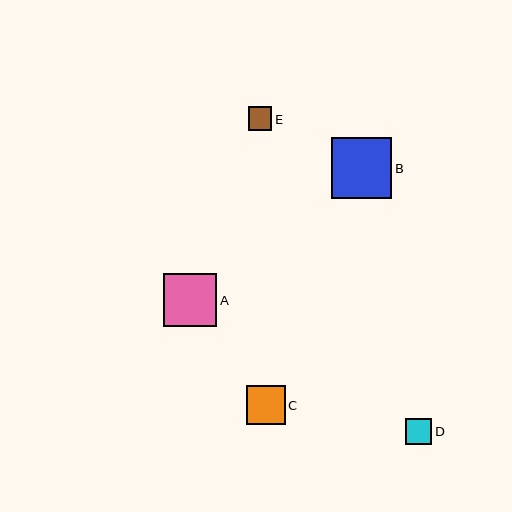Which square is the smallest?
Square E is the smallest with a size of approximately 24 pixels.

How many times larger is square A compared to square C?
Square A is approximately 1.4 times the size of square C.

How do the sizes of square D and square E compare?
Square D and square E are approximately the same size.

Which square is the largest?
Square B is the largest with a size of approximately 60 pixels.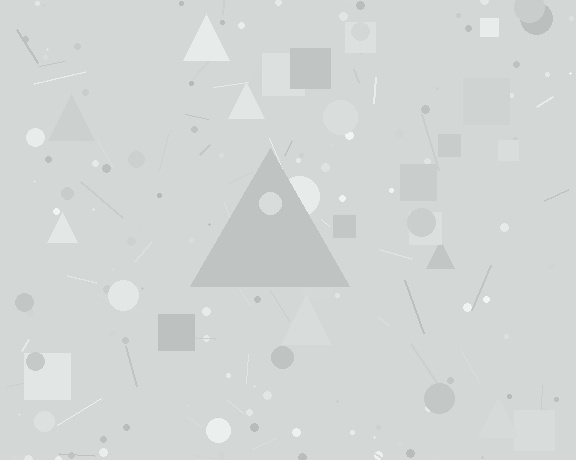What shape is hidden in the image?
A triangle is hidden in the image.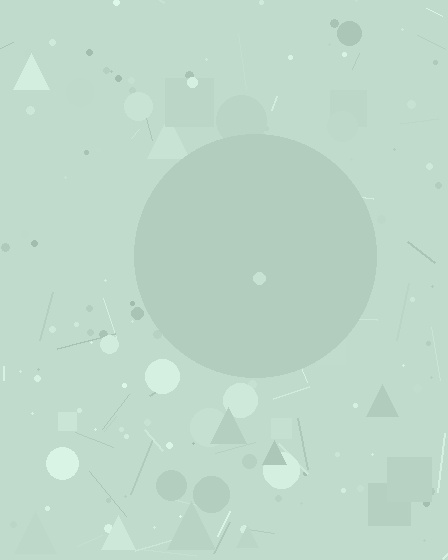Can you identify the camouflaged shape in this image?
The camouflaged shape is a circle.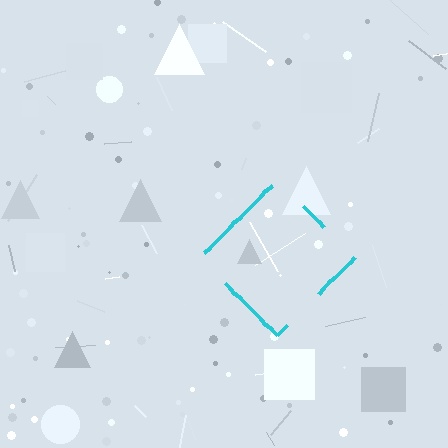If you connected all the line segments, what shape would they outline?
They would outline a diamond.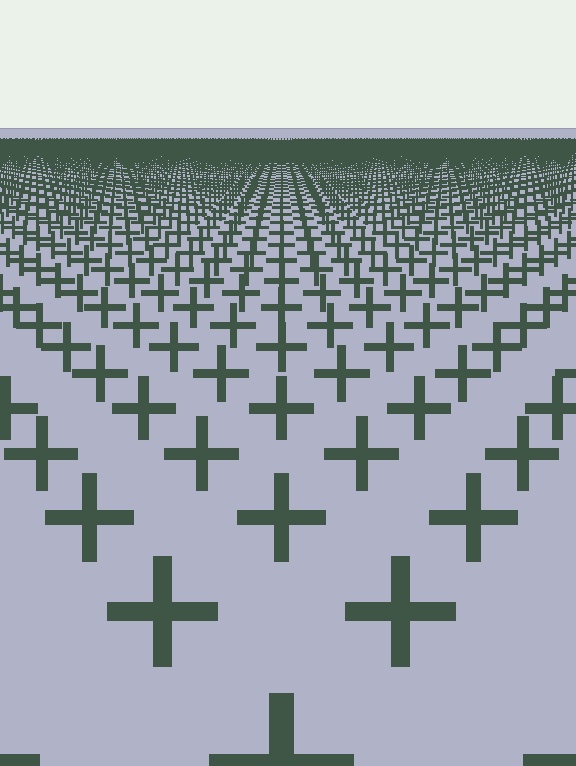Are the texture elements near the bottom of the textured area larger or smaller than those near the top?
Larger. Near the bottom, elements are closer to the viewer and appear at a bigger on-screen size.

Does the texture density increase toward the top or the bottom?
Density increases toward the top.